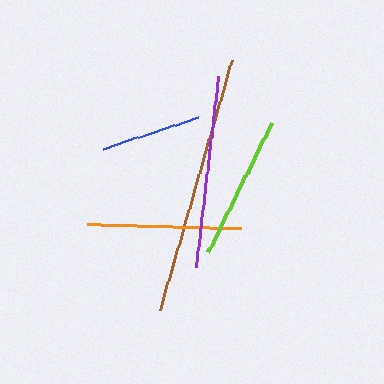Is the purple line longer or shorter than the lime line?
The purple line is longer than the lime line.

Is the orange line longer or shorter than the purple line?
The purple line is longer than the orange line.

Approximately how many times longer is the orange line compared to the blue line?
The orange line is approximately 1.5 times the length of the blue line.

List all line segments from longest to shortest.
From longest to shortest: brown, purple, orange, lime, blue.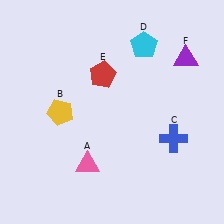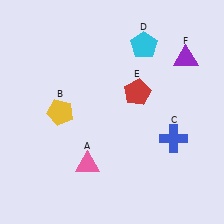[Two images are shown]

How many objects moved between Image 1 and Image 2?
1 object moved between the two images.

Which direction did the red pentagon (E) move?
The red pentagon (E) moved right.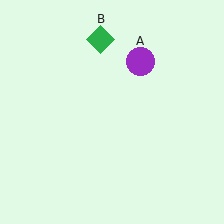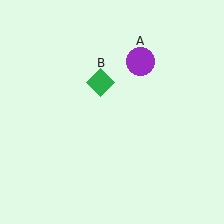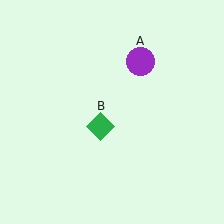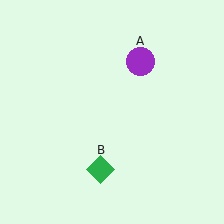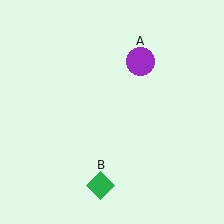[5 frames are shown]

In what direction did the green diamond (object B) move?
The green diamond (object B) moved down.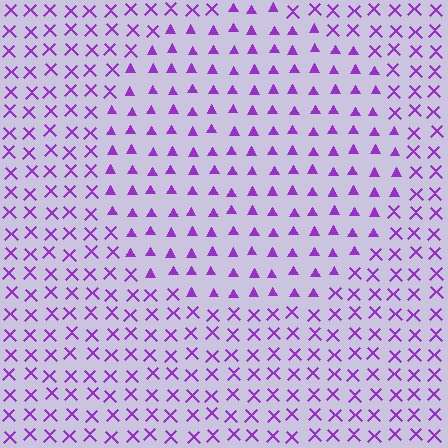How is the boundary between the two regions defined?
The boundary is defined by a change in element shape: triangles inside vs. X marks outside. All elements share the same color and spacing.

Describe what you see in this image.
The image is filled with small purple elements arranged in a uniform grid. A circle-shaped region contains triangles, while the surrounding area contains X marks. The boundary is defined purely by the change in element shape.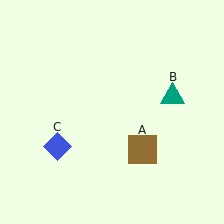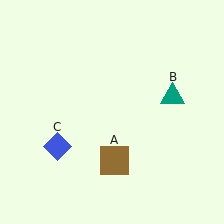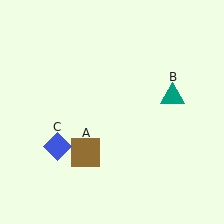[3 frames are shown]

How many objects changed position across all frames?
1 object changed position: brown square (object A).